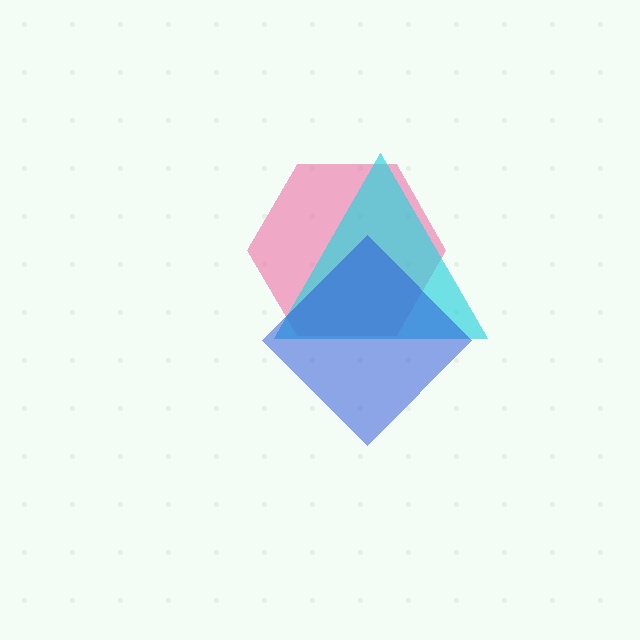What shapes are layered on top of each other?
The layered shapes are: a pink hexagon, a cyan triangle, a blue diamond.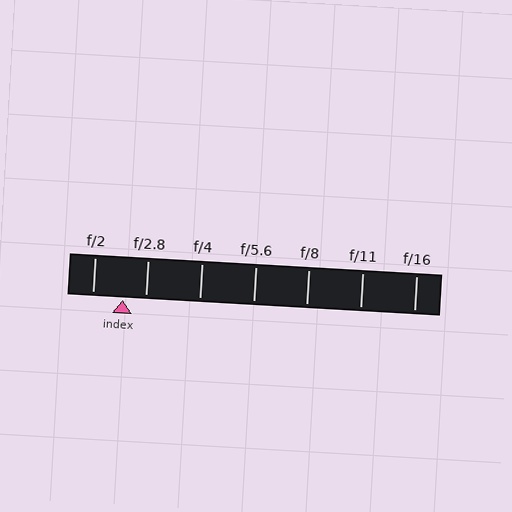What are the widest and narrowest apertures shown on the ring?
The widest aperture shown is f/2 and the narrowest is f/16.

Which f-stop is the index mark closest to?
The index mark is closest to f/2.8.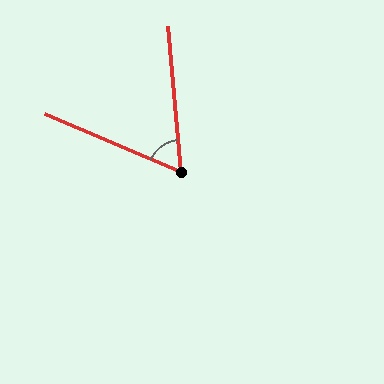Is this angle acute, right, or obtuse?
It is acute.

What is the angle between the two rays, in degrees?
Approximately 62 degrees.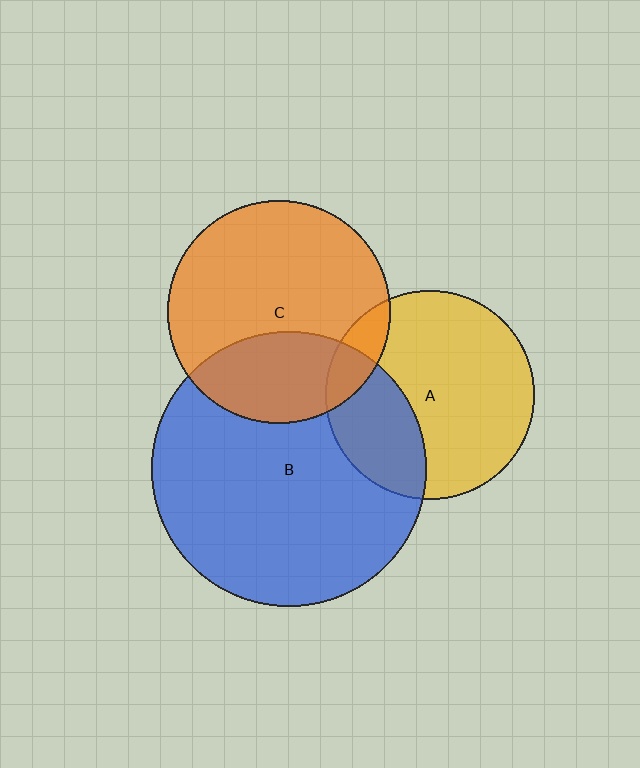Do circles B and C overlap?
Yes.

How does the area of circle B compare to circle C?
Approximately 1.5 times.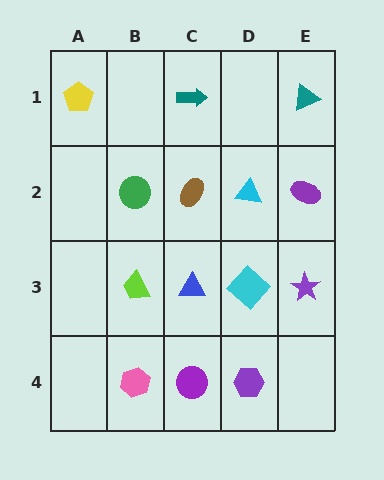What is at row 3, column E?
A purple star.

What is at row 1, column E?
A teal triangle.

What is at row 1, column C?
A teal arrow.